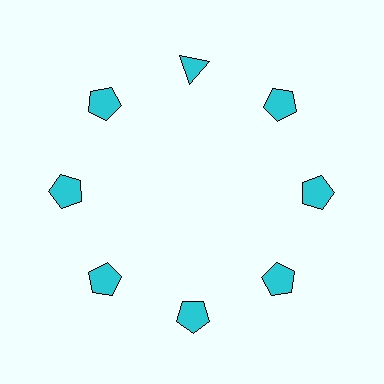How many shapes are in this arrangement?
There are 8 shapes arranged in a ring pattern.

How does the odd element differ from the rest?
It has a different shape: triangle instead of pentagon.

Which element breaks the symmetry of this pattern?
The cyan triangle at roughly the 12 o'clock position breaks the symmetry. All other shapes are cyan pentagons.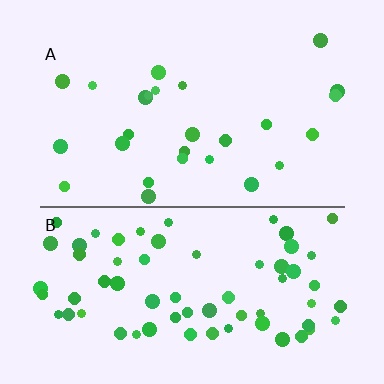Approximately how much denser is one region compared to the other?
Approximately 2.5× — region B over region A.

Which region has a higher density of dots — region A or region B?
B (the bottom).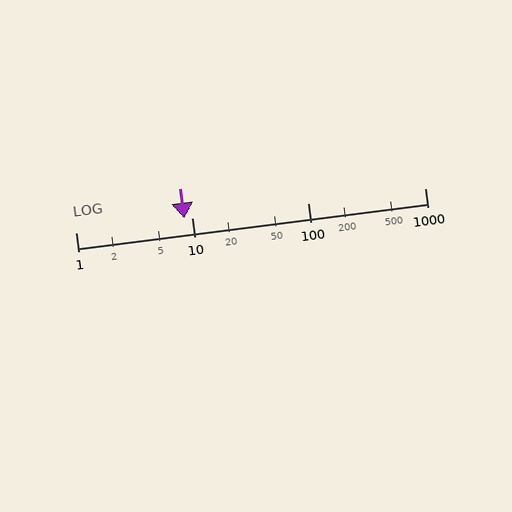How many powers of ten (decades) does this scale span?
The scale spans 3 decades, from 1 to 1000.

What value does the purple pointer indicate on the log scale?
The pointer indicates approximately 8.5.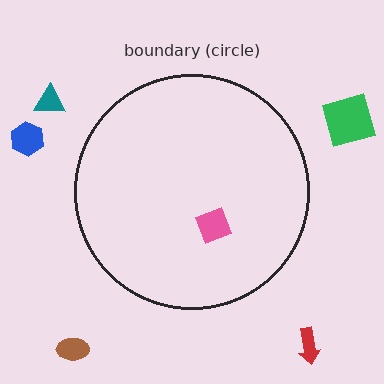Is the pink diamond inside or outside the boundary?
Inside.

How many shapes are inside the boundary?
1 inside, 5 outside.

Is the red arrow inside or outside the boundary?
Outside.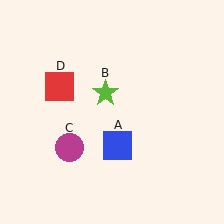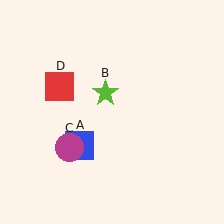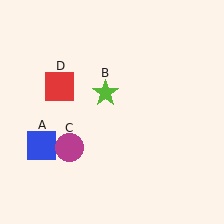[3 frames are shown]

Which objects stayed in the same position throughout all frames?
Lime star (object B) and magenta circle (object C) and red square (object D) remained stationary.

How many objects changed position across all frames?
1 object changed position: blue square (object A).